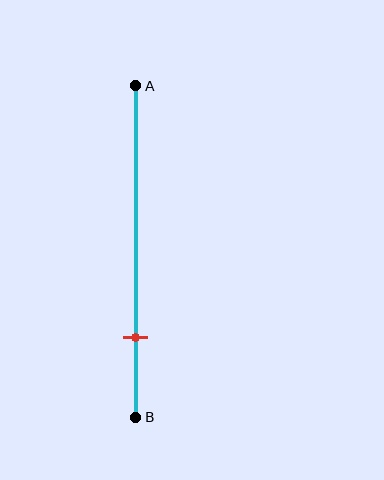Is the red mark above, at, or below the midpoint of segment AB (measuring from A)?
The red mark is below the midpoint of segment AB.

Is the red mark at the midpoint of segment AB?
No, the mark is at about 75% from A, not at the 50% midpoint.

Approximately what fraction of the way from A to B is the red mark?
The red mark is approximately 75% of the way from A to B.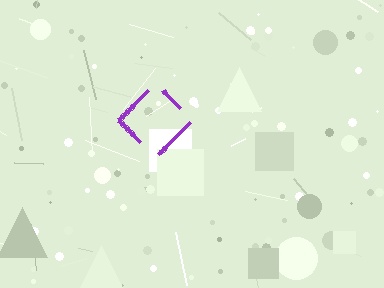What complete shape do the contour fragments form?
The contour fragments form a diamond.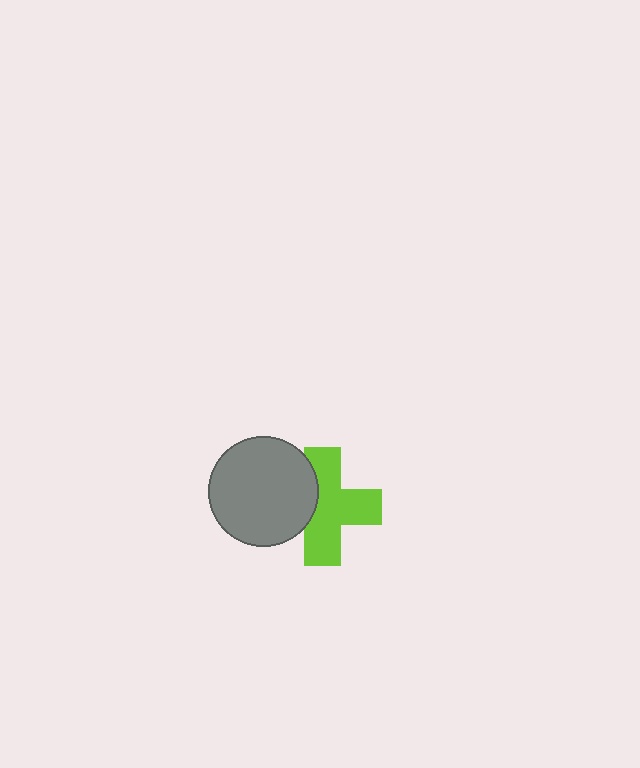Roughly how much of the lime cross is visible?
Most of it is visible (roughly 69%).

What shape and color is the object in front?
The object in front is a gray circle.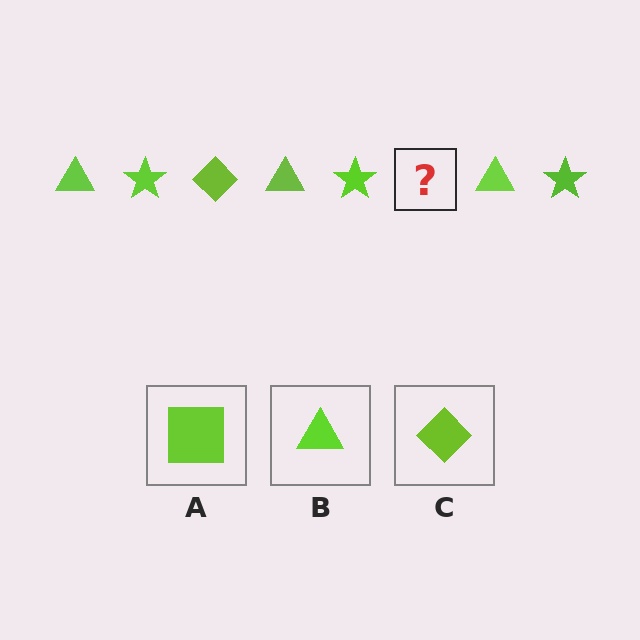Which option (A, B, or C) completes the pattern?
C.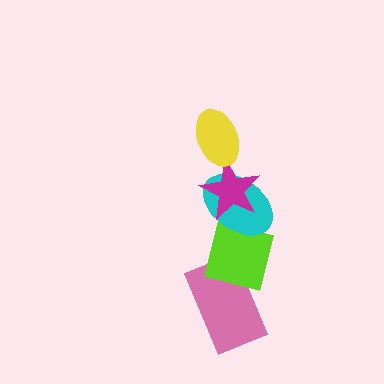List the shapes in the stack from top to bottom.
From top to bottom: the yellow ellipse, the magenta star, the cyan ellipse, the lime square, the pink rectangle.